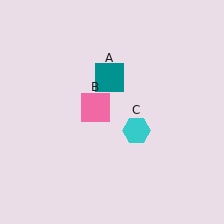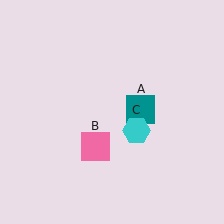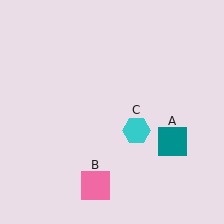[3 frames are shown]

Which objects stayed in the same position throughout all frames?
Cyan hexagon (object C) remained stationary.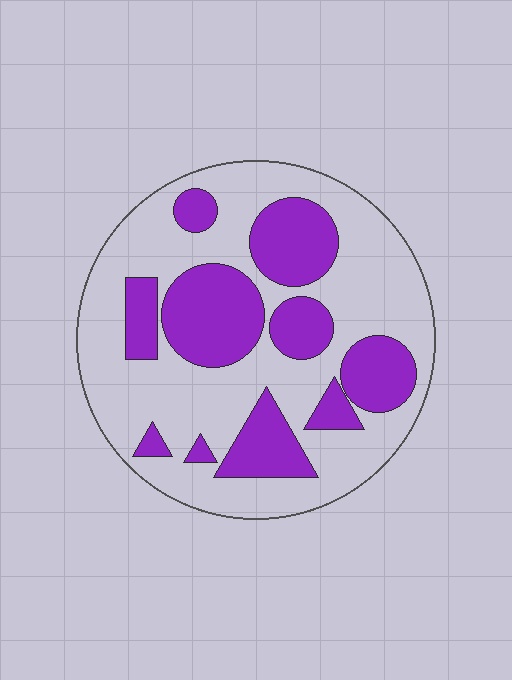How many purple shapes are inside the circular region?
10.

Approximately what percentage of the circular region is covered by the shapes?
Approximately 35%.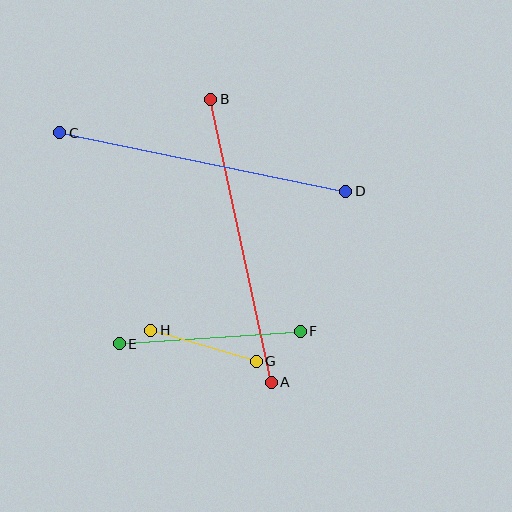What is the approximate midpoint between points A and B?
The midpoint is at approximately (241, 241) pixels.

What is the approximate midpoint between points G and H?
The midpoint is at approximately (203, 346) pixels.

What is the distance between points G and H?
The distance is approximately 110 pixels.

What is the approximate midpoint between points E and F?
The midpoint is at approximately (210, 338) pixels.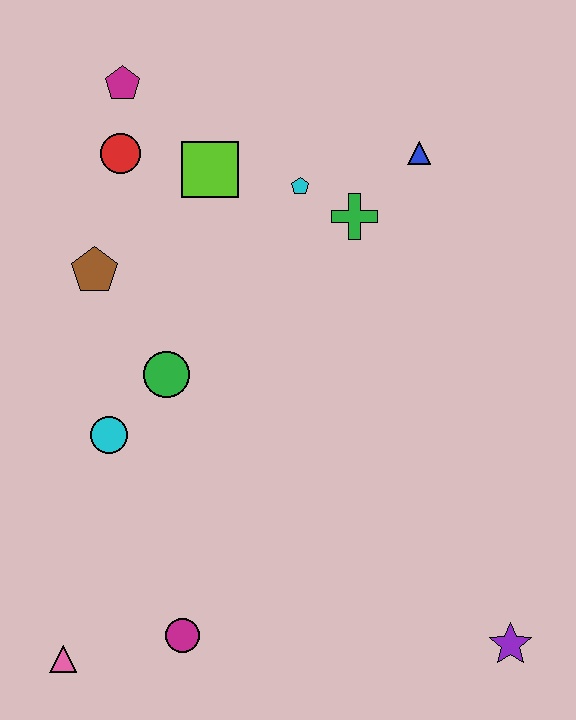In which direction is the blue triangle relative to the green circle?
The blue triangle is to the right of the green circle.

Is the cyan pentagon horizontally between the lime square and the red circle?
No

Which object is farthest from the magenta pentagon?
The purple star is farthest from the magenta pentagon.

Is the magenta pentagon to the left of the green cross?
Yes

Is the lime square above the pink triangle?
Yes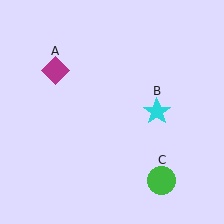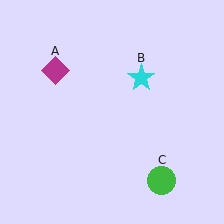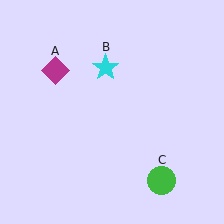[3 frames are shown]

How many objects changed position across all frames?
1 object changed position: cyan star (object B).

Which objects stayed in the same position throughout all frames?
Magenta diamond (object A) and green circle (object C) remained stationary.